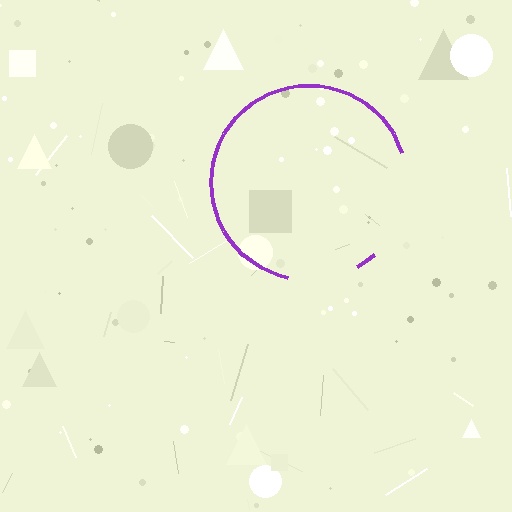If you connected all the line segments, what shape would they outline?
They would outline a circle.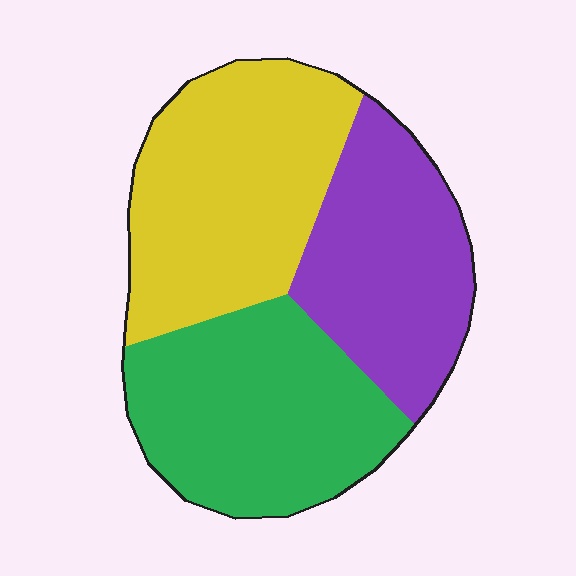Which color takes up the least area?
Purple, at roughly 30%.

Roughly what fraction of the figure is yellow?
Yellow covers around 35% of the figure.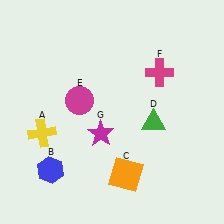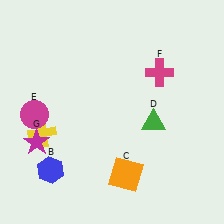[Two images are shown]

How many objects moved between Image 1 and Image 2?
2 objects moved between the two images.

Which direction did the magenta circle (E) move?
The magenta circle (E) moved left.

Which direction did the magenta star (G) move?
The magenta star (G) moved left.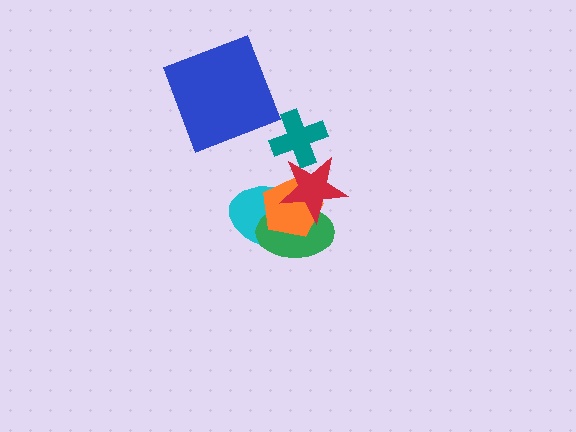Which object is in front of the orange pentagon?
The red star is in front of the orange pentagon.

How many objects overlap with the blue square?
0 objects overlap with the blue square.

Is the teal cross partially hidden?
Yes, it is partially covered by another shape.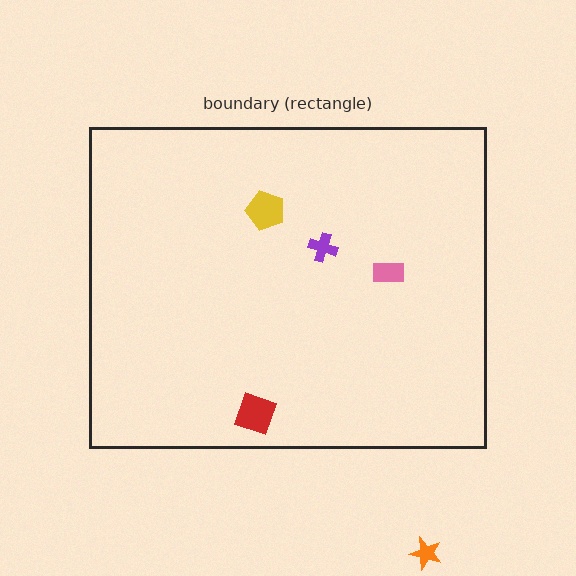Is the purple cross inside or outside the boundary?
Inside.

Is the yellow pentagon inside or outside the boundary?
Inside.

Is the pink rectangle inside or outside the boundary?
Inside.